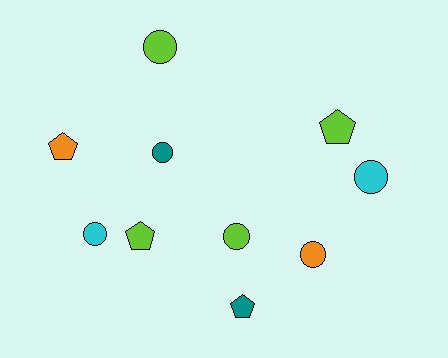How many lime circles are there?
There are 2 lime circles.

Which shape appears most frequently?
Circle, with 6 objects.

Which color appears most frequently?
Lime, with 4 objects.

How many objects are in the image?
There are 10 objects.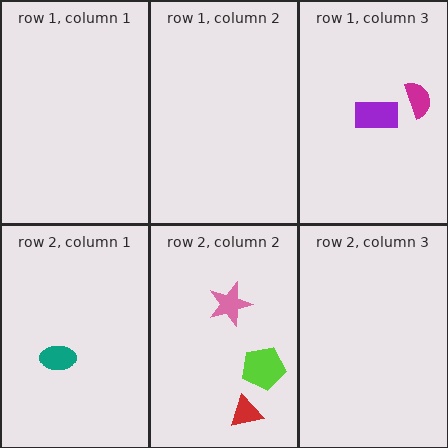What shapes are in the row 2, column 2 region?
The pink star, the red triangle, the lime pentagon.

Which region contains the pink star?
The row 2, column 2 region.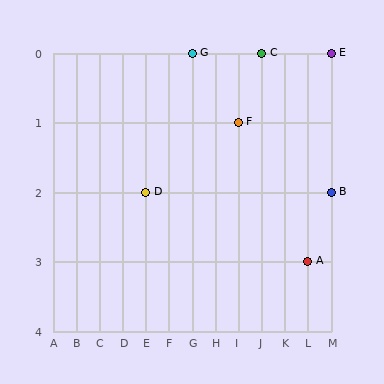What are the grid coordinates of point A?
Point A is at grid coordinates (L, 3).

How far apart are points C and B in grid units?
Points C and B are 3 columns and 2 rows apart (about 3.6 grid units diagonally).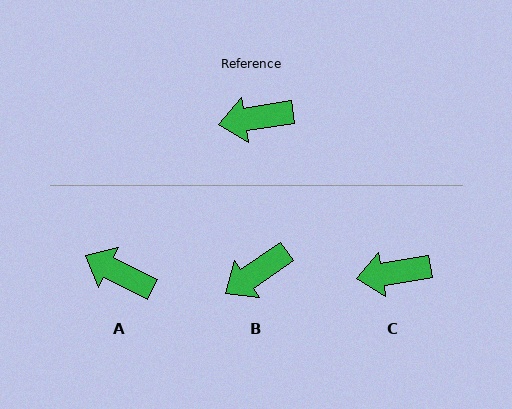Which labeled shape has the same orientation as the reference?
C.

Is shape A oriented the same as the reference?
No, it is off by about 36 degrees.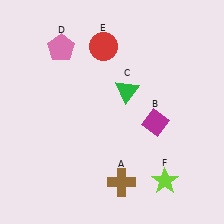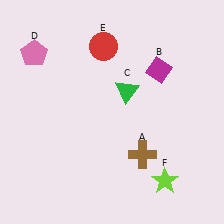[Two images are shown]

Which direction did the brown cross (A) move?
The brown cross (A) moved up.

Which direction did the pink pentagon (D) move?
The pink pentagon (D) moved left.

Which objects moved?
The objects that moved are: the brown cross (A), the magenta diamond (B), the pink pentagon (D).